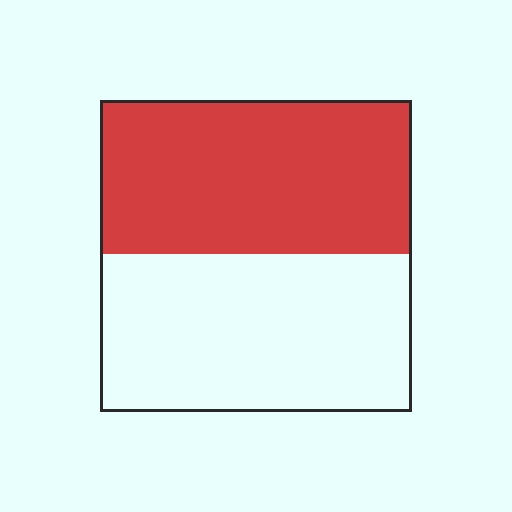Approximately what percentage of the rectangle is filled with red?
Approximately 50%.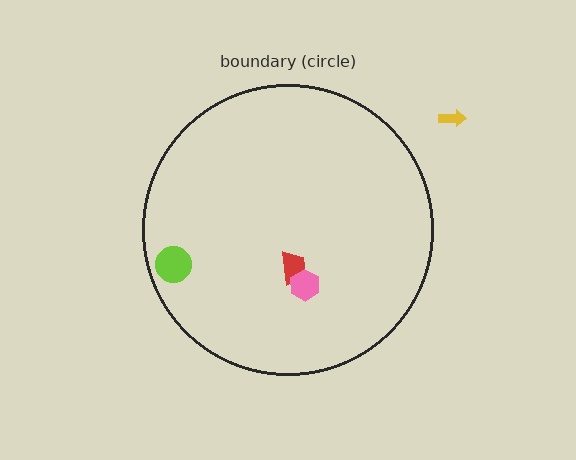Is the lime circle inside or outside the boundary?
Inside.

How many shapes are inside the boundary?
3 inside, 1 outside.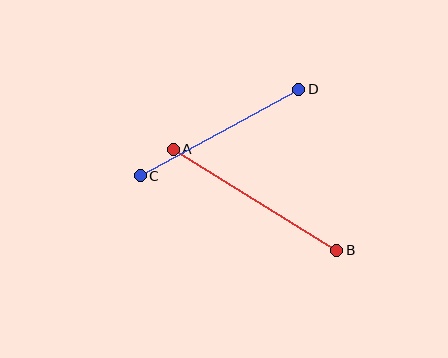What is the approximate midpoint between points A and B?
The midpoint is at approximately (255, 200) pixels.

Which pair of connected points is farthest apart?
Points A and B are farthest apart.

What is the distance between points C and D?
The distance is approximately 181 pixels.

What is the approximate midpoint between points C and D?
The midpoint is at approximately (220, 132) pixels.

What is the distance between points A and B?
The distance is approximately 192 pixels.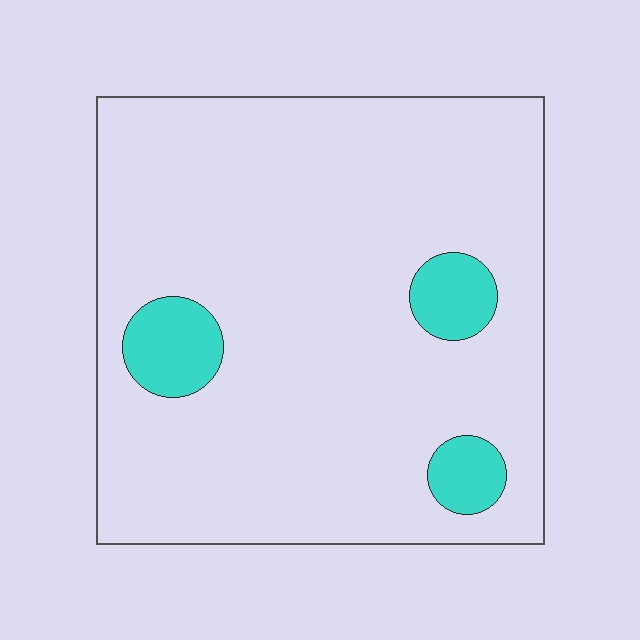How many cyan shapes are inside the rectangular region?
3.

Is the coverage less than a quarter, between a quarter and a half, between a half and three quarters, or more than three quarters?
Less than a quarter.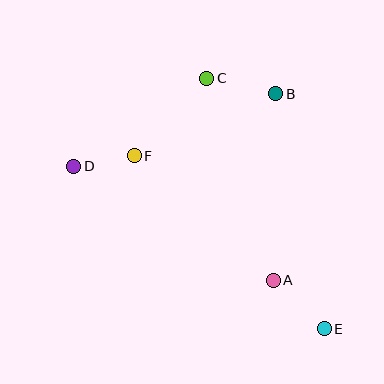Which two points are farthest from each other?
Points D and E are farthest from each other.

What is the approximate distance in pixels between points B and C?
The distance between B and C is approximately 70 pixels.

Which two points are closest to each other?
Points D and F are closest to each other.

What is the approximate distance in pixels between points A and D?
The distance between A and D is approximately 230 pixels.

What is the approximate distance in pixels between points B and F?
The distance between B and F is approximately 154 pixels.